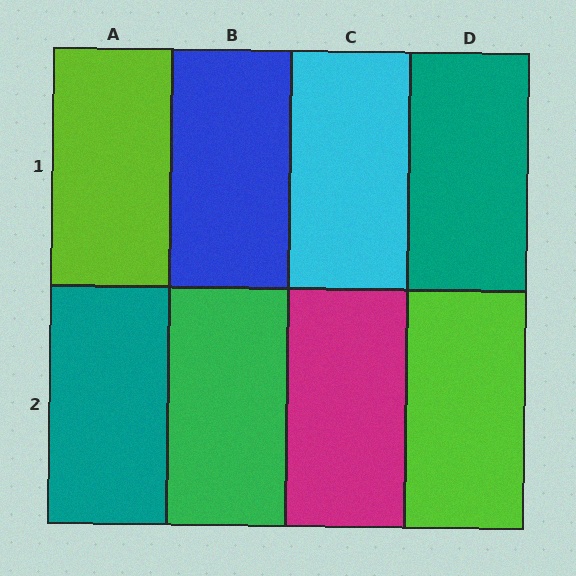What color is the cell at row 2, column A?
Teal.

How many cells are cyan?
1 cell is cyan.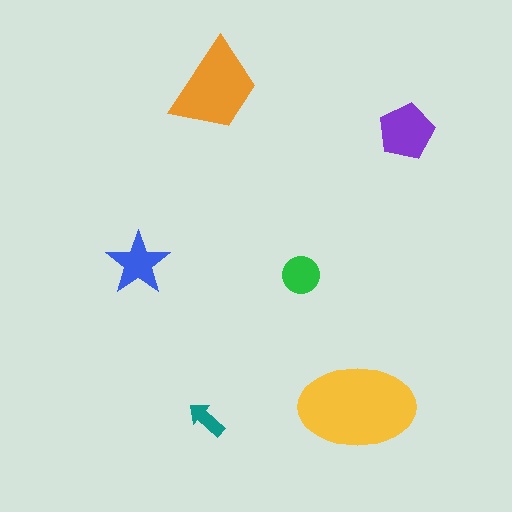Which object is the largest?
The yellow ellipse.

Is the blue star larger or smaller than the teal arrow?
Larger.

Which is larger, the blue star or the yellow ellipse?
The yellow ellipse.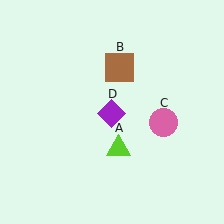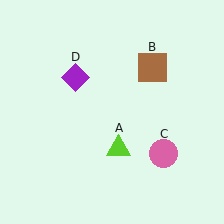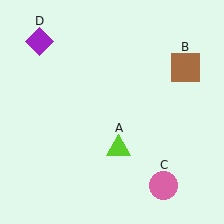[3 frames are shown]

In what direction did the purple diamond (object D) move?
The purple diamond (object D) moved up and to the left.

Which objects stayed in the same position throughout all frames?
Lime triangle (object A) remained stationary.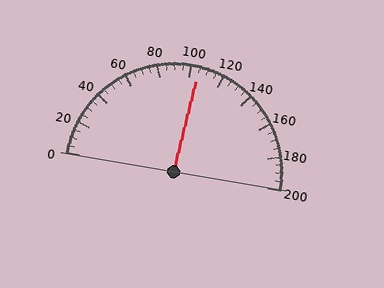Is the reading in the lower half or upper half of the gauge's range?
The reading is in the upper half of the range (0 to 200).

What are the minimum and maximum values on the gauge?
The gauge ranges from 0 to 200.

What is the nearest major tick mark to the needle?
The nearest major tick mark is 100.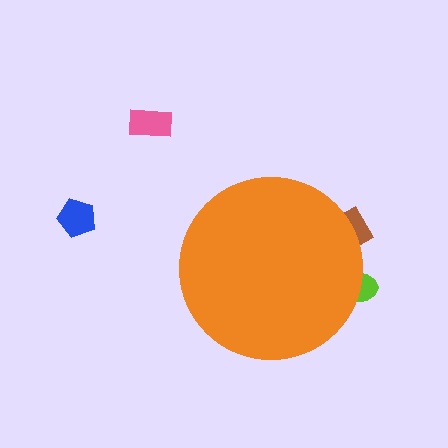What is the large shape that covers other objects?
An orange circle.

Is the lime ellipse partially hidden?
Yes, the lime ellipse is partially hidden behind the orange circle.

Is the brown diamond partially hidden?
Yes, the brown diamond is partially hidden behind the orange circle.